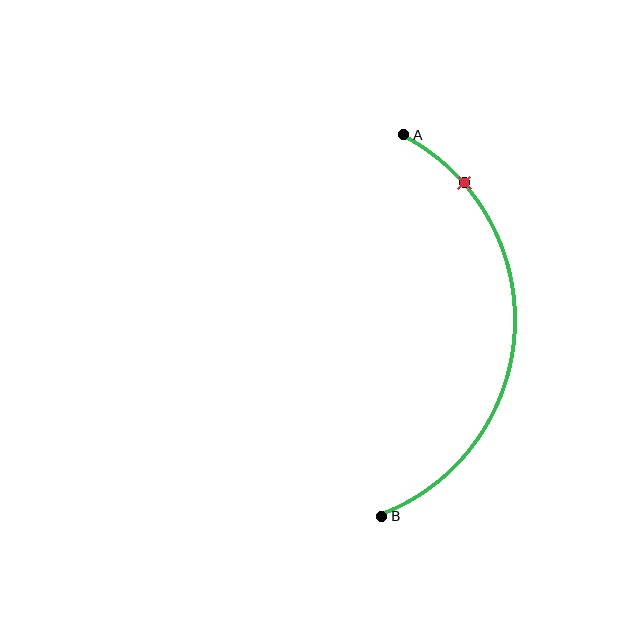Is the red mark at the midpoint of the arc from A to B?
No. The red mark lies on the arc but is closer to endpoint A. The arc midpoint would be at the point on the curve equidistant along the arc from both A and B.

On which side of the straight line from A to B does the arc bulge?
The arc bulges to the right of the straight line connecting A and B.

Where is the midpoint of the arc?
The arc midpoint is the point on the curve farthest from the straight line joining A and B. It sits to the right of that line.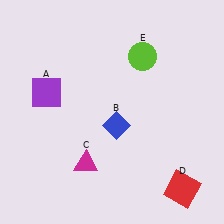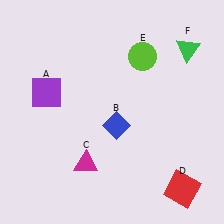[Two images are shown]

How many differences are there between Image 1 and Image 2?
There is 1 difference between the two images.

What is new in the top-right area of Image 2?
A green triangle (F) was added in the top-right area of Image 2.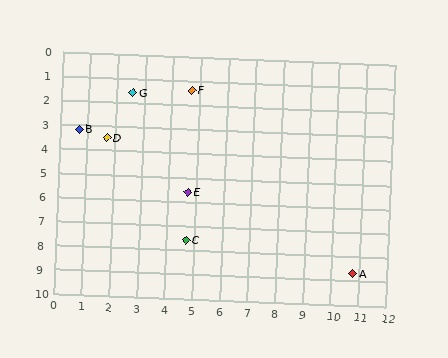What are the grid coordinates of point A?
Point A is at approximately (10.8, 8.7).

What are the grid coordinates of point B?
Point B is at approximately (0.7, 3.2).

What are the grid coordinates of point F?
Point F is at approximately (4.7, 1.4).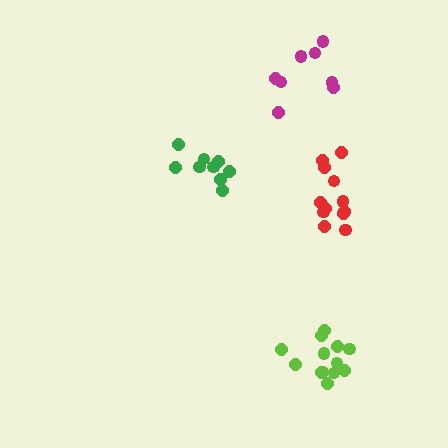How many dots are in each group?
Group 1: 12 dots, Group 2: 9 dots, Group 3: 8 dots, Group 4: 13 dots (42 total).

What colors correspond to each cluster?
The clusters are colored: red, green, magenta, lime.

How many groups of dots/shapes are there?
There are 4 groups.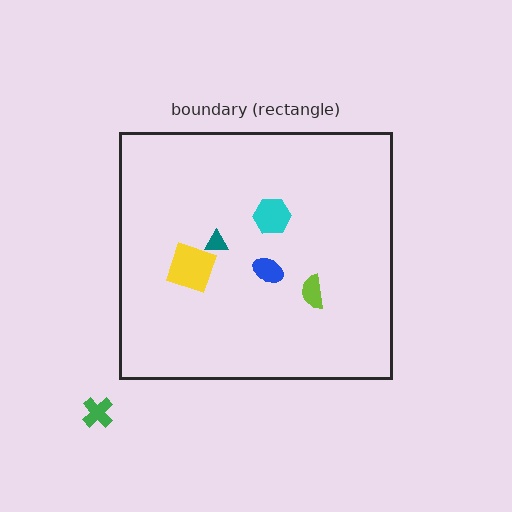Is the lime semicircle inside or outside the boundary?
Inside.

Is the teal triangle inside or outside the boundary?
Inside.